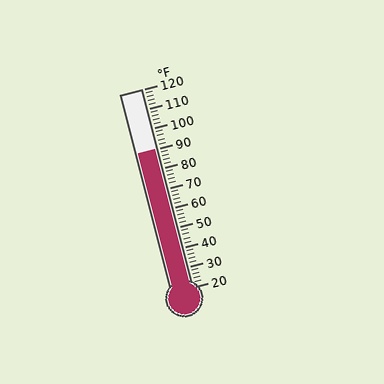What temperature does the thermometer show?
The thermometer shows approximately 90°F.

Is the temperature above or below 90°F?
The temperature is at 90°F.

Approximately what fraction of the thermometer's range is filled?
The thermometer is filled to approximately 70% of its range.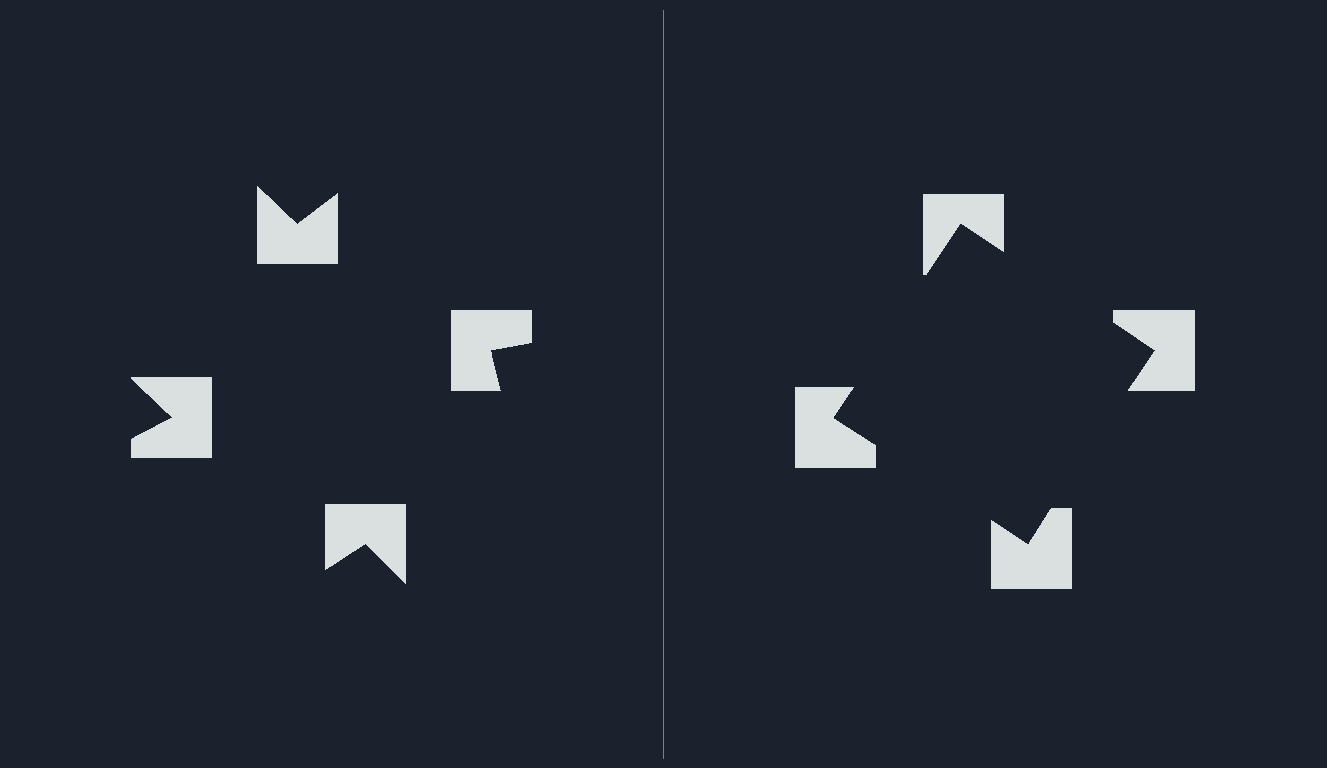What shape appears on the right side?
An illusory square.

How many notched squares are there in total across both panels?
8 — 4 on each side.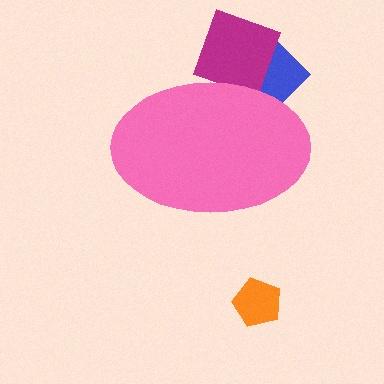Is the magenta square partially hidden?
Yes, the magenta square is partially hidden behind the pink ellipse.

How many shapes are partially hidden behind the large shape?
2 shapes are partially hidden.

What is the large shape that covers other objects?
A pink ellipse.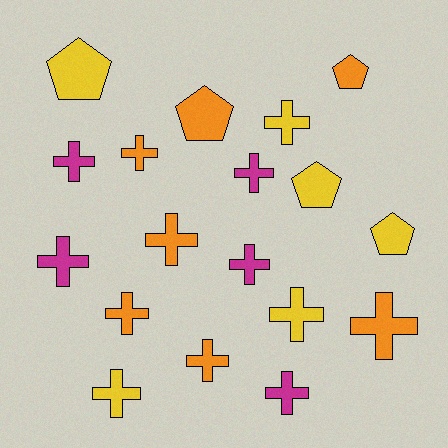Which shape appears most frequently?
Cross, with 13 objects.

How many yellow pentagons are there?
There are 3 yellow pentagons.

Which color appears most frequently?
Orange, with 7 objects.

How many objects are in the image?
There are 18 objects.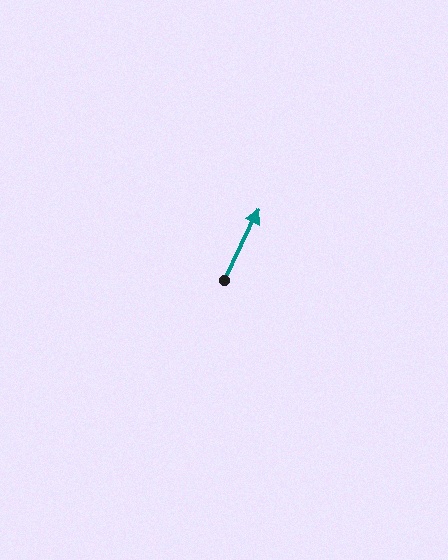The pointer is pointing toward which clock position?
Roughly 1 o'clock.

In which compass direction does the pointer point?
Northeast.